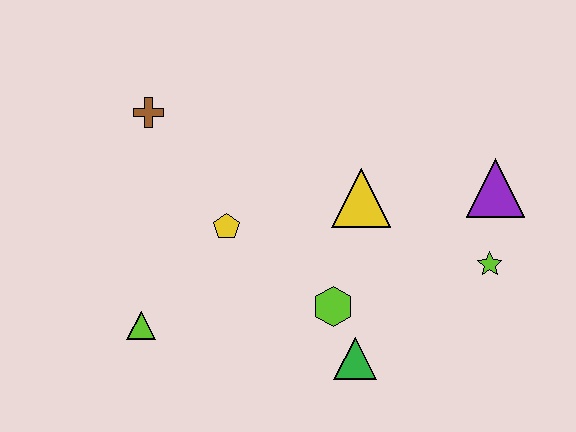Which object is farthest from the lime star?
The brown cross is farthest from the lime star.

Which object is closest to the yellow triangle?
The lime hexagon is closest to the yellow triangle.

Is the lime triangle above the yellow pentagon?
No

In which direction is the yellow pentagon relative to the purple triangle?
The yellow pentagon is to the left of the purple triangle.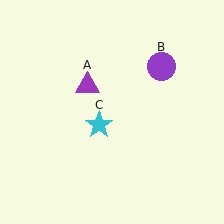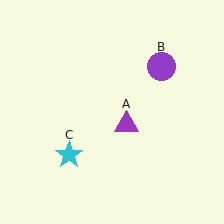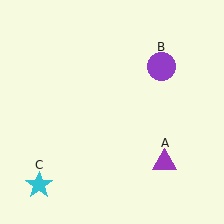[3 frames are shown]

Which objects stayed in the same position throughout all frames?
Purple circle (object B) remained stationary.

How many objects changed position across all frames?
2 objects changed position: purple triangle (object A), cyan star (object C).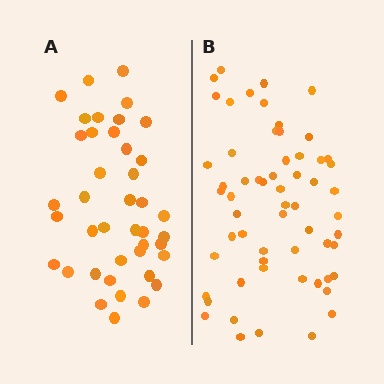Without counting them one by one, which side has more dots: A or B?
Region B (the right region) has more dots.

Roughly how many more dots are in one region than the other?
Region B has approximately 20 more dots than region A.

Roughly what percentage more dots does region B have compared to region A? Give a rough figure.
About 45% more.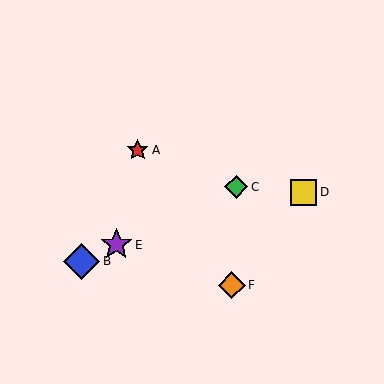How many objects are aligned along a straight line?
3 objects (B, C, E) are aligned along a straight line.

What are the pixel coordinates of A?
Object A is at (138, 150).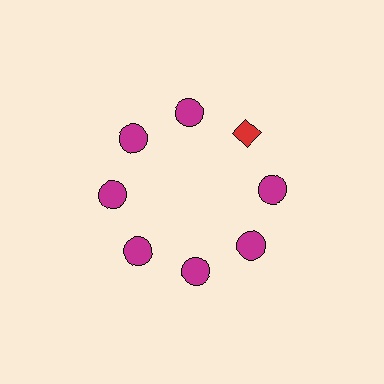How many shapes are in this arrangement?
There are 8 shapes arranged in a ring pattern.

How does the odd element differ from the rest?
It differs in both color (red instead of magenta) and shape (diamond instead of circle).